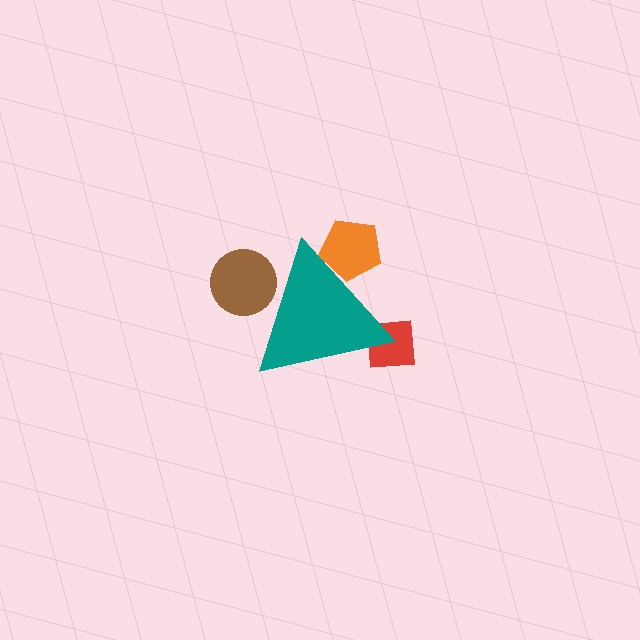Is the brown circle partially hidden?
Yes, the brown circle is partially hidden behind the teal triangle.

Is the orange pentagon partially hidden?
Yes, the orange pentagon is partially hidden behind the teal triangle.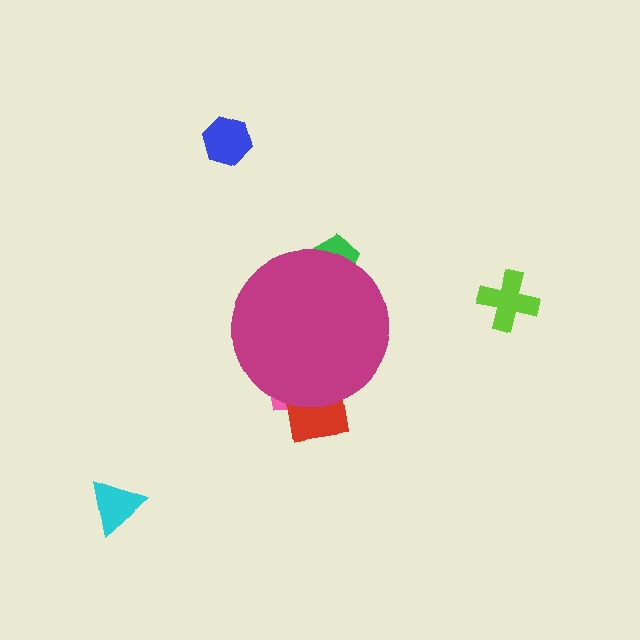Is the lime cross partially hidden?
No, the lime cross is fully visible.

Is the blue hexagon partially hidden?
No, the blue hexagon is fully visible.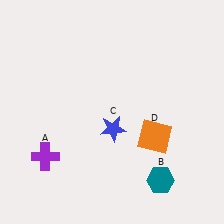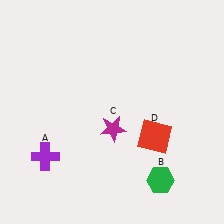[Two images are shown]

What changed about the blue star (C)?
In Image 1, C is blue. In Image 2, it changed to magenta.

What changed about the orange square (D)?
In Image 1, D is orange. In Image 2, it changed to red.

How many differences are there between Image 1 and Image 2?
There are 3 differences between the two images.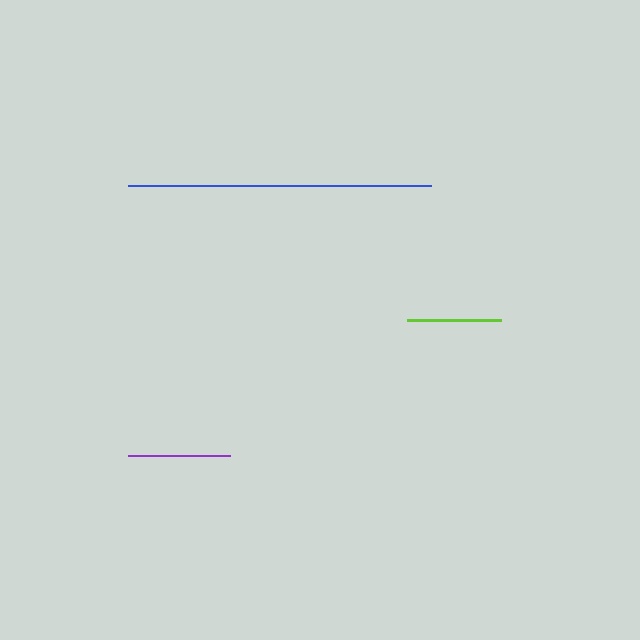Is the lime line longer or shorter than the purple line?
The purple line is longer than the lime line.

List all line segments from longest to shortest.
From longest to shortest: blue, purple, lime.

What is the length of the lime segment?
The lime segment is approximately 94 pixels long.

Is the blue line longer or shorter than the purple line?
The blue line is longer than the purple line.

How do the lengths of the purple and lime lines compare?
The purple and lime lines are approximately the same length.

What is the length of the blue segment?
The blue segment is approximately 303 pixels long.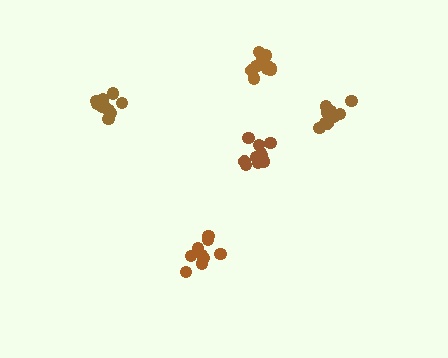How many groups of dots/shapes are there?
There are 5 groups.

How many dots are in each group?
Group 1: 9 dots, Group 2: 11 dots, Group 3: 10 dots, Group 4: 10 dots, Group 5: 12 dots (52 total).